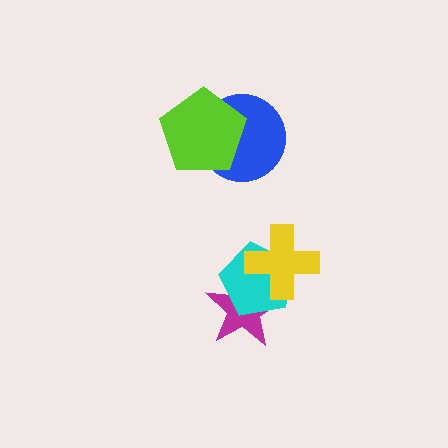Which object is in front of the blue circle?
The lime pentagon is in front of the blue circle.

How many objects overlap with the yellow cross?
2 objects overlap with the yellow cross.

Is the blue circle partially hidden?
Yes, it is partially covered by another shape.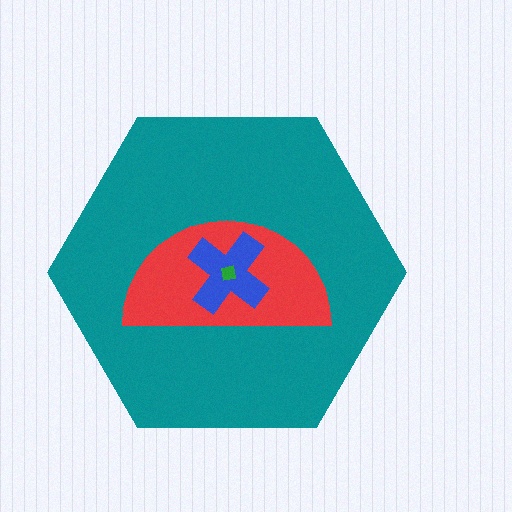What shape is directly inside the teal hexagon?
The red semicircle.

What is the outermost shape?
The teal hexagon.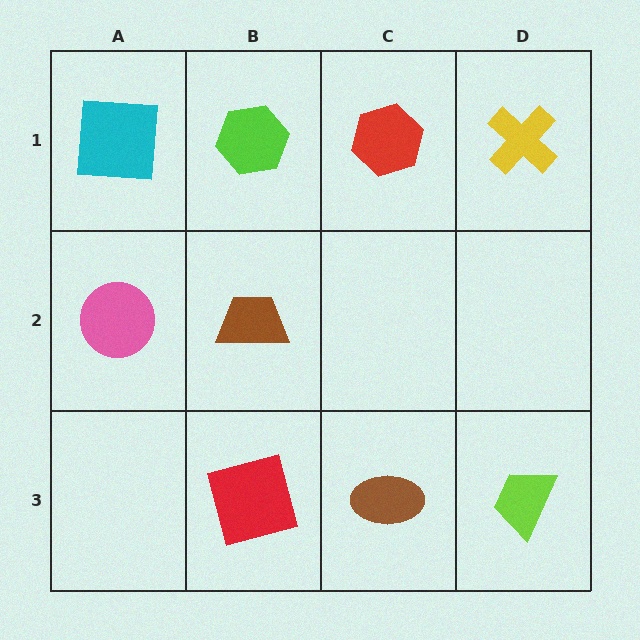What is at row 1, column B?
A lime hexagon.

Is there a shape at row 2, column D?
No, that cell is empty.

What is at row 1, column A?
A cyan square.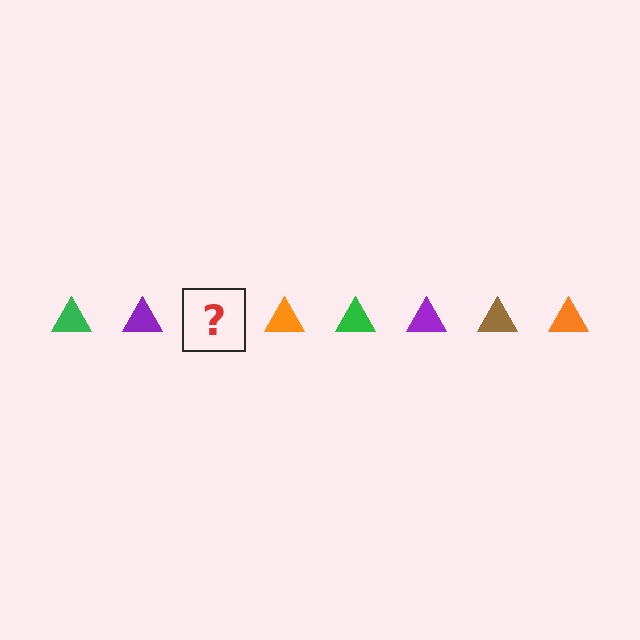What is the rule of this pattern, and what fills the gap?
The rule is that the pattern cycles through green, purple, brown, orange triangles. The gap should be filled with a brown triangle.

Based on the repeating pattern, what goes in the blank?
The blank should be a brown triangle.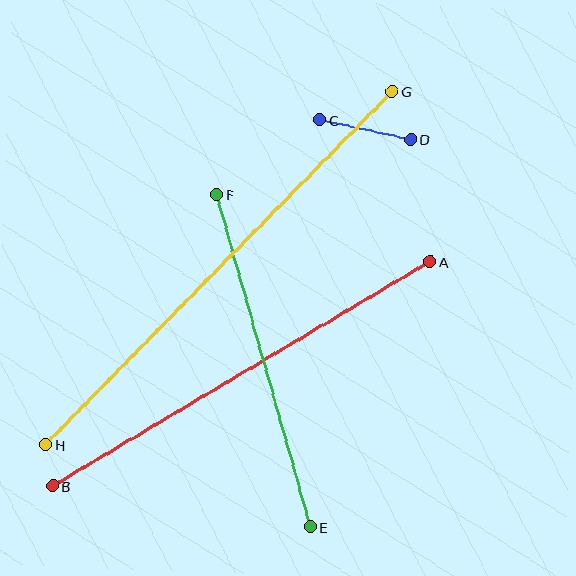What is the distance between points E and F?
The distance is approximately 345 pixels.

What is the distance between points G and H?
The distance is approximately 495 pixels.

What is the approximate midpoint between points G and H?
The midpoint is at approximately (219, 268) pixels.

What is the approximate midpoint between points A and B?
The midpoint is at approximately (241, 374) pixels.